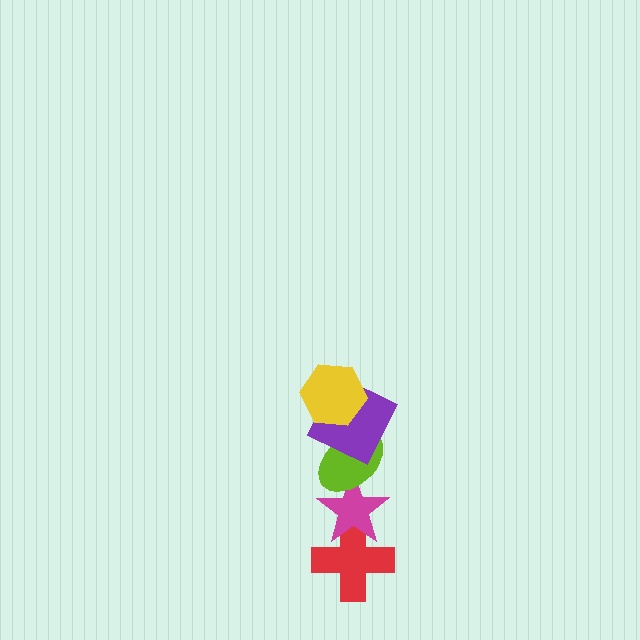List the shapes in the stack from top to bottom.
From top to bottom: the yellow hexagon, the purple square, the lime ellipse, the magenta star, the red cross.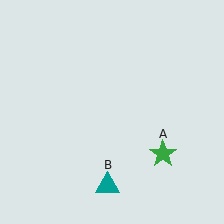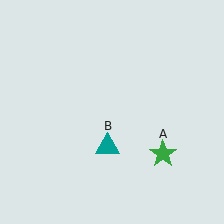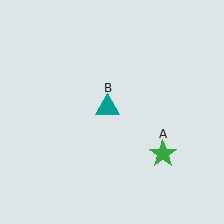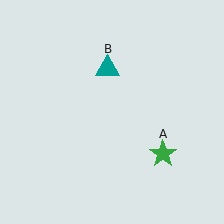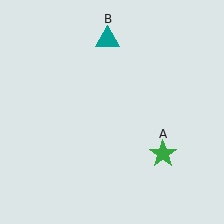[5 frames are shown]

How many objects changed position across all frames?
1 object changed position: teal triangle (object B).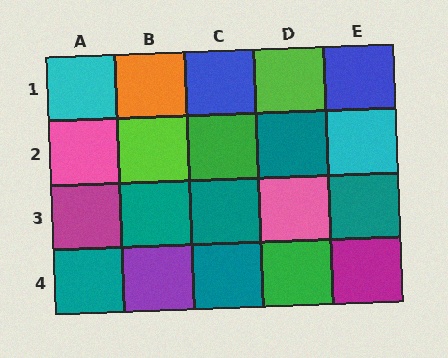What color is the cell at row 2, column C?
Green.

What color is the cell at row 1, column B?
Orange.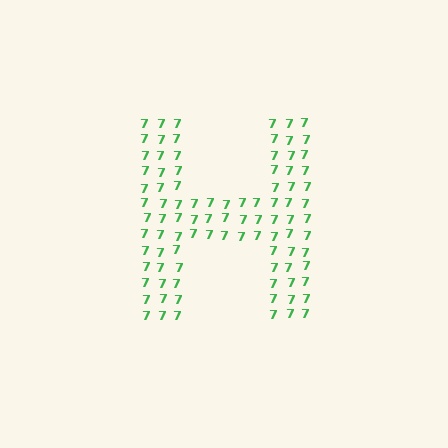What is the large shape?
The large shape is the letter H.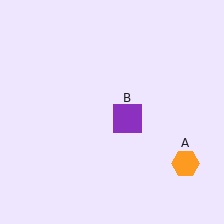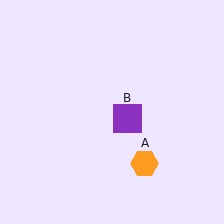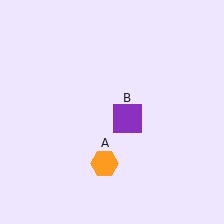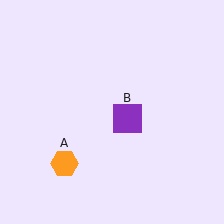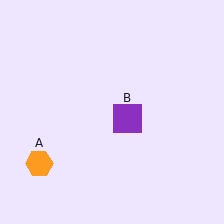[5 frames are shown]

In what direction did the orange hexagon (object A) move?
The orange hexagon (object A) moved left.